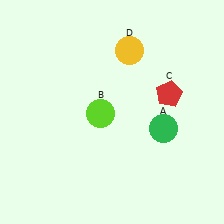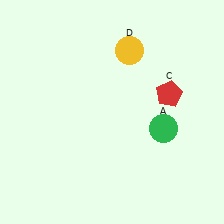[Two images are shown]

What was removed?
The lime circle (B) was removed in Image 2.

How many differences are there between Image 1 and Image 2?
There is 1 difference between the two images.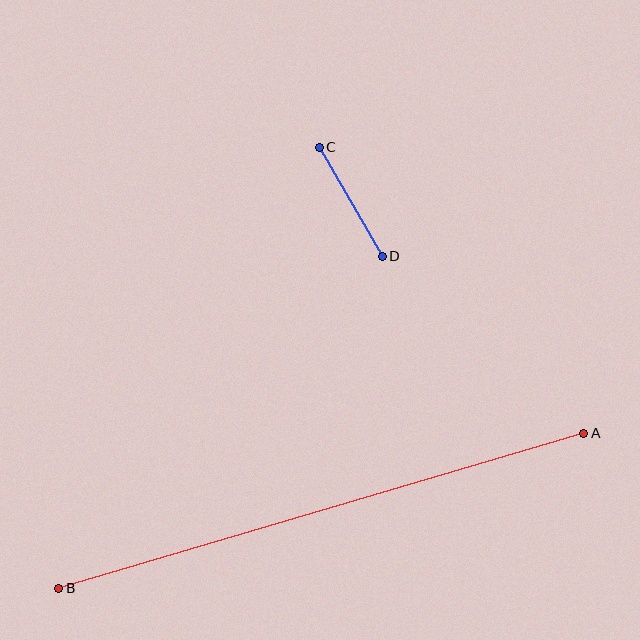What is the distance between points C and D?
The distance is approximately 126 pixels.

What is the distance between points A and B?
The distance is approximately 547 pixels.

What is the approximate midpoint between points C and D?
The midpoint is at approximately (351, 202) pixels.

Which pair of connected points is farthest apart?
Points A and B are farthest apart.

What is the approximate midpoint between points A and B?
The midpoint is at approximately (321, 511) pixels.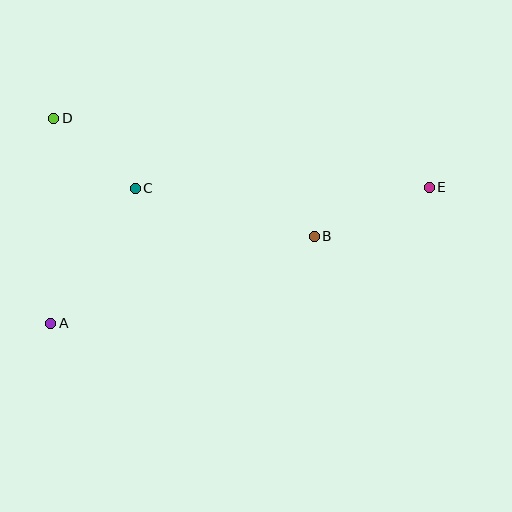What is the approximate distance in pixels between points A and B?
The distance between A and B is approximately 278 pixels.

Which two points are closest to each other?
Points C and D are closest to each other.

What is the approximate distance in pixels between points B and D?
The distance between B and D is approximately 286 pixels.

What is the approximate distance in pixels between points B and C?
The distance between B and C is approximately 185 pixels.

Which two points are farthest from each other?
Points A and E are farthest from each other.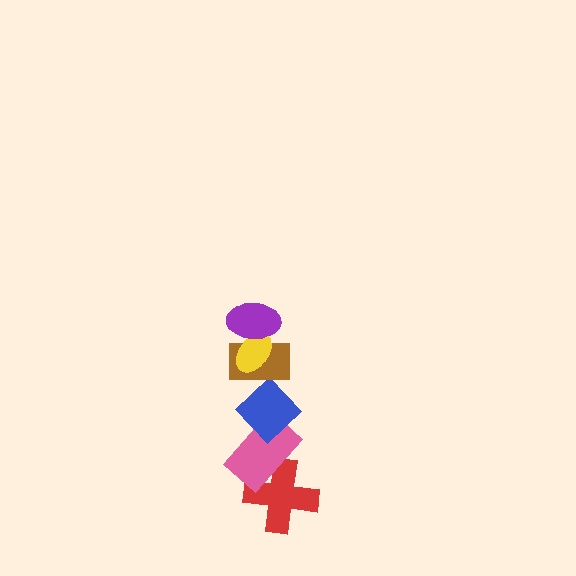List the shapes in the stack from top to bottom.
From top to bottom: the purple ellipse, the yellow ellipse, the brown rectangle, the blue diamond, the pink rectangle, the red cross.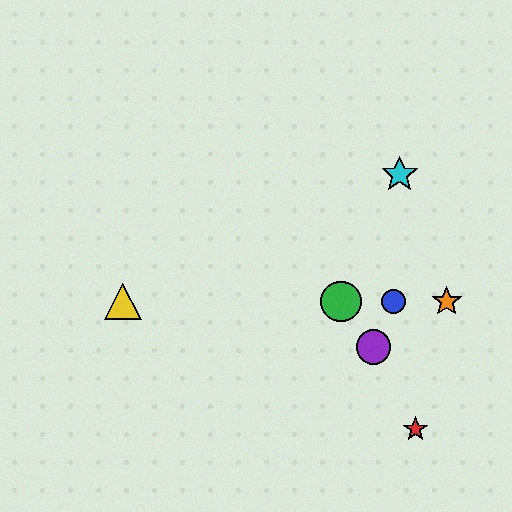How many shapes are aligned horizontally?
4 shapes (the blue circle, the green circle, the yellow triangle, the orange star) are aligned horizontally.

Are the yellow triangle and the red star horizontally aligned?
No, the yellow triangle is at y≈302 and the red star is at y≈429.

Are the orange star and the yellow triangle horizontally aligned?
Yes, both are at y≈302.